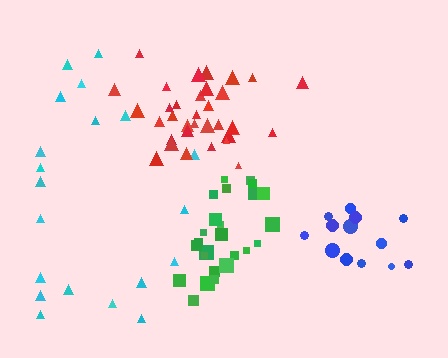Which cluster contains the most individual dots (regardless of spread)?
Red (35).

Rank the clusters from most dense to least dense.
red, green, blue, cyan.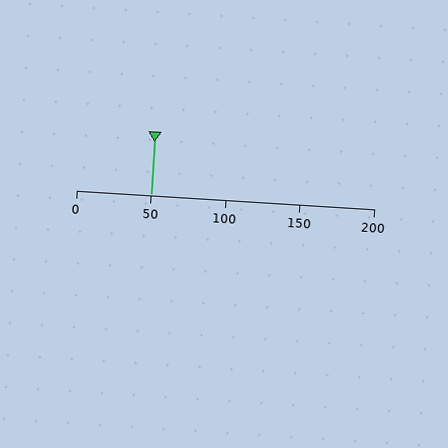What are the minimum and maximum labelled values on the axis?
The axis runs from 0 to 200.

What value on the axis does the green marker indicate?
The marker indicates approximately 50.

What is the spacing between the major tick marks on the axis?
The major ticks are spaced 50 apart.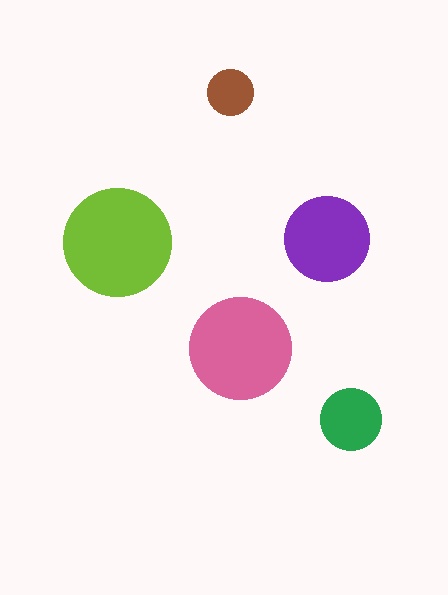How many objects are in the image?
There are 5 objects in the image.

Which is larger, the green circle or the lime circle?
The lime one.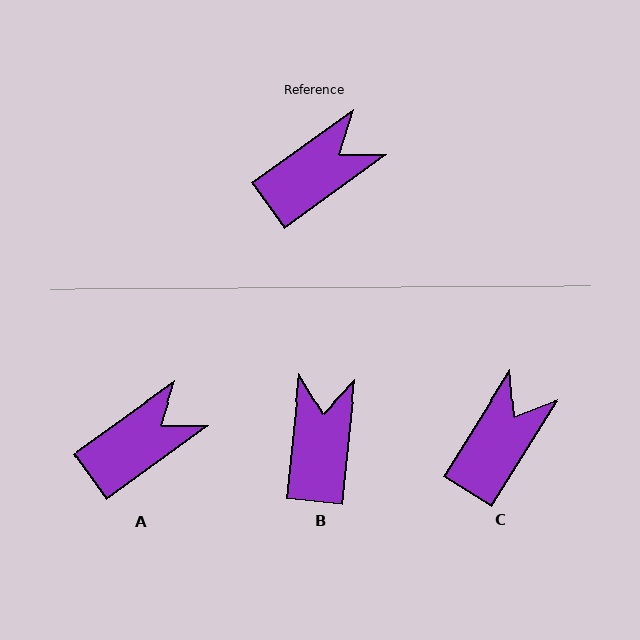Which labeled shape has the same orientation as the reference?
A.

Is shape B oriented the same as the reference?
No, it is off by about 48 degrees.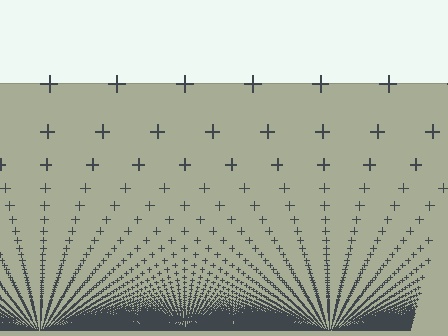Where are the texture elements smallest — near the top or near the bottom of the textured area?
Near the bottom.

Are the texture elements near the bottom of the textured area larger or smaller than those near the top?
Smaller. The gradient is inverted — elements near the bottom are smaller and denser.